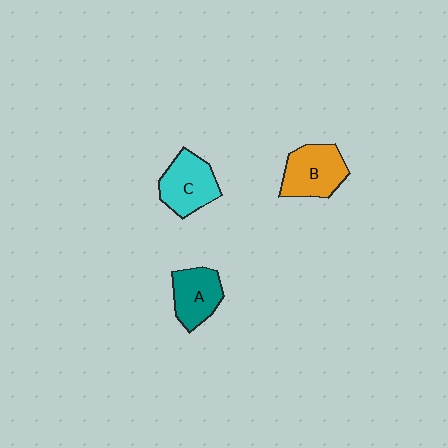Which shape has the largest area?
Shape B (orange).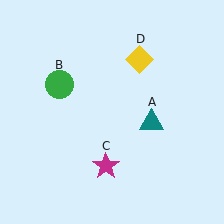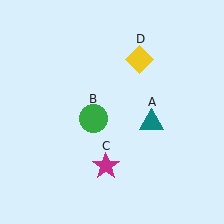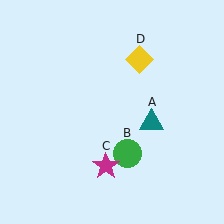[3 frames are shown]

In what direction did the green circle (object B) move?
The green circle (object B) moved down and to the right.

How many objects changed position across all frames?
1 object changed position: green circle (object B).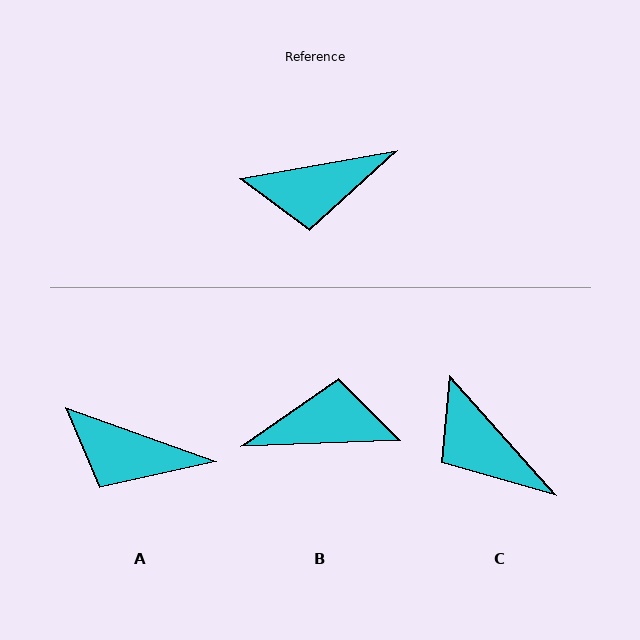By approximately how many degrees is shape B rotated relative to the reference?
Approximately 172 degrees counter-clockwise.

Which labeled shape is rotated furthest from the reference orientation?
B, about 172 degrees away.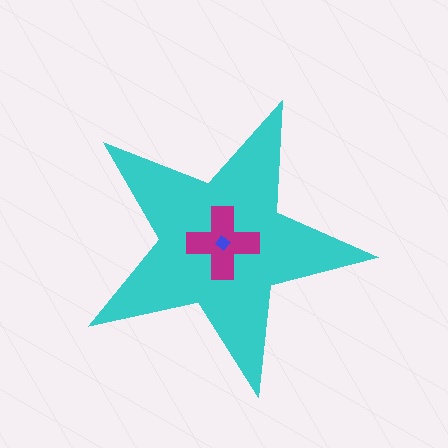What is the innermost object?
The blue diamond.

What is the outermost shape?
The cyan star.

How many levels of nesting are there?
3.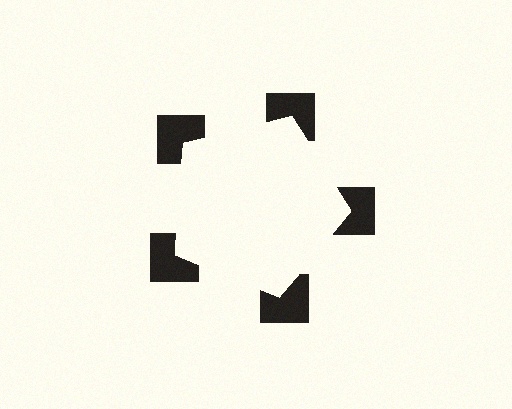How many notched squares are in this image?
There are 5 — one at each vertex of the illusory pentagon.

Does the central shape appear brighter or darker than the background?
It typically appears slightly brighter than the background, even though no actual brightness change is drawn.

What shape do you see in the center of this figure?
An illusory pentagon — its edges are inferred from the aligned wedge cuts in the notched squares, not physically drawn.